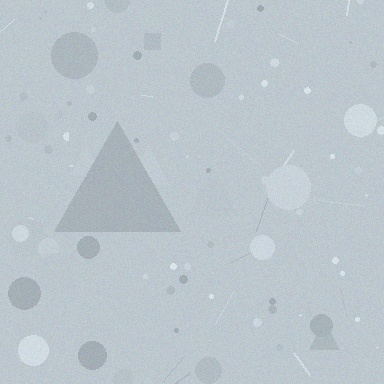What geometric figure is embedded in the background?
A triangle is embedded in the background.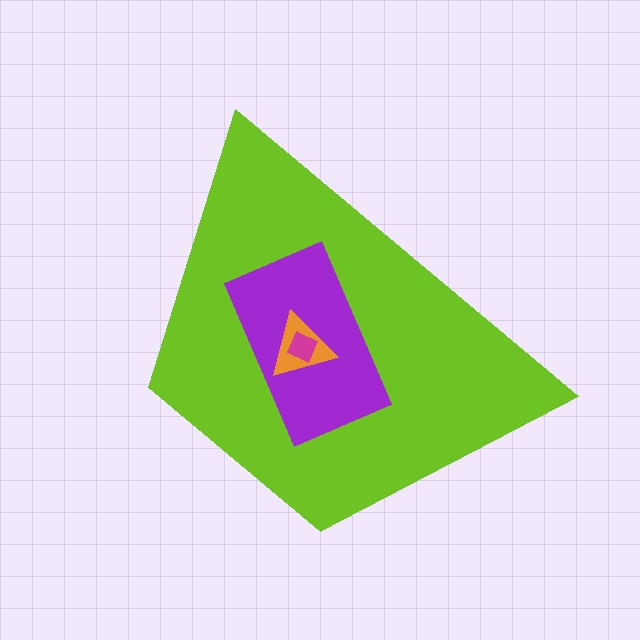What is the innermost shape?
The magenta square.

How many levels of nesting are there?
4.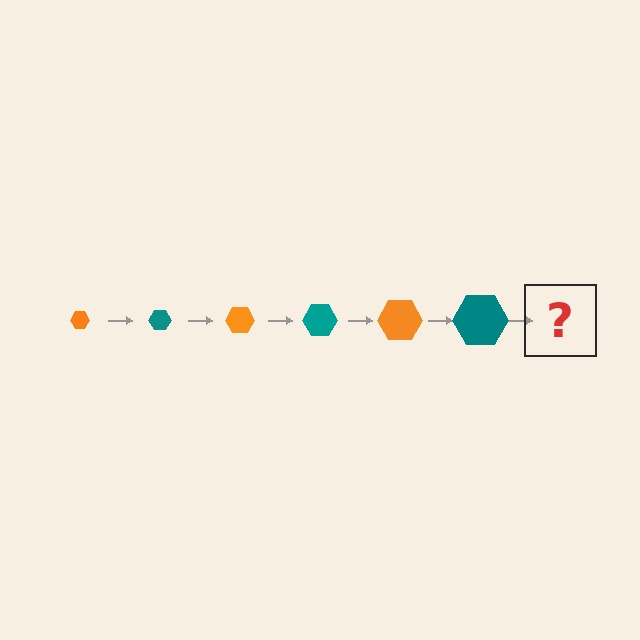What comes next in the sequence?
The next element should be an orange hexagon, larger than the previous one.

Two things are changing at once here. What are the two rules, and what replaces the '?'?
The two rules are that the hexagon grows larger each step and the color cycles through orange and teal. The '?' should be an orange hexagon, larger than the previous one.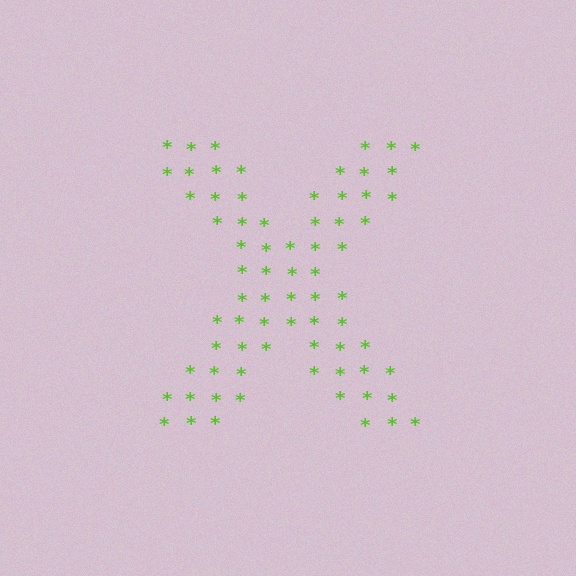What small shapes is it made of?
It is made of small asterisks.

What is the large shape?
The large shape is the letter X.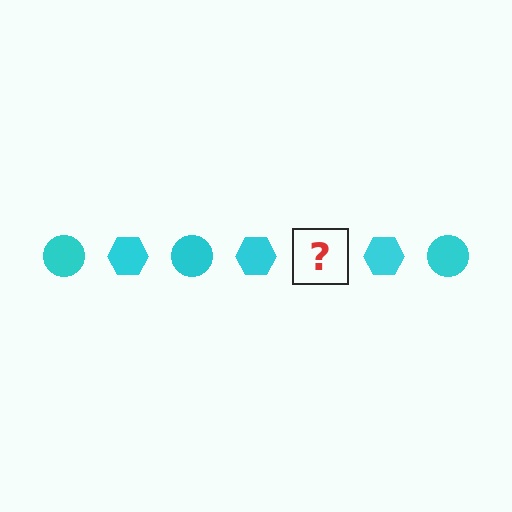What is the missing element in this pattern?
The missing element is a cyan circle.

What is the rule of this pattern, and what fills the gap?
The rule is that the pattern cycles through circle, hexagon shapes in cyan. The gap should be filled with a cyan circle.